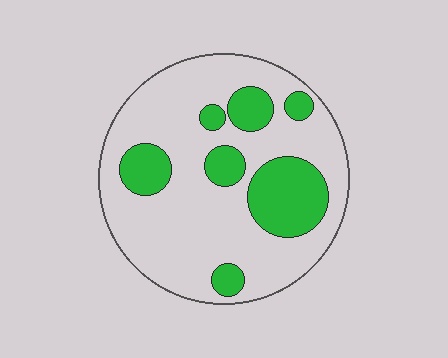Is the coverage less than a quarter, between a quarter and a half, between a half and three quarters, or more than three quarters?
Between a quarter and a half.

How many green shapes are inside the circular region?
7.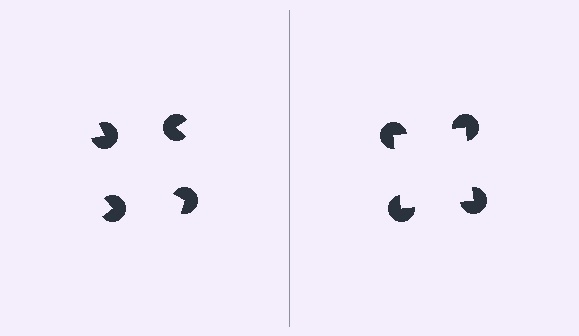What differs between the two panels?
The pac-man discs are positioned identically on both sides; only the wedge orientations differ. On the right they align to a square; on the left they are misaligned.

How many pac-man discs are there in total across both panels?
8 — 4 on each side.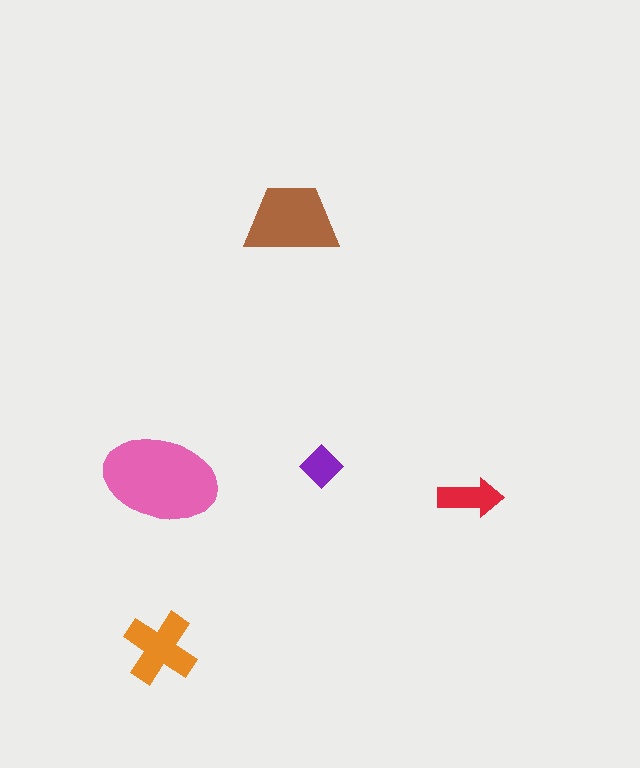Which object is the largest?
The pink ellipse.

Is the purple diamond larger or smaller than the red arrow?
Smaller.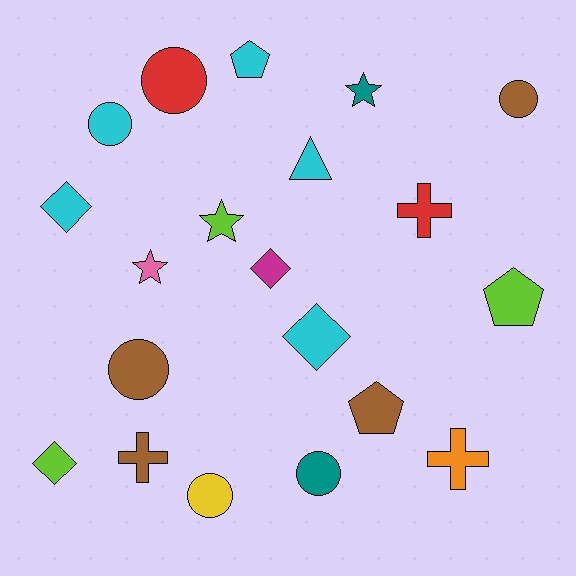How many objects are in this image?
There are 20 objects.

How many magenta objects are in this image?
There is 1 magenta object.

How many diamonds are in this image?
There are 4 diamonds.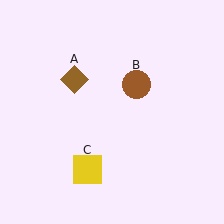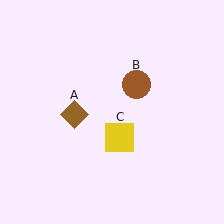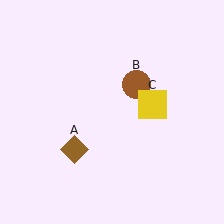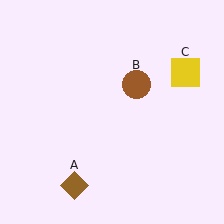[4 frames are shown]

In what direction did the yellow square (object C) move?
The yellow square (object C) moved up and to the right.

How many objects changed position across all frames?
2 objects changed position: brown diamond (object A), yellow square (object C).